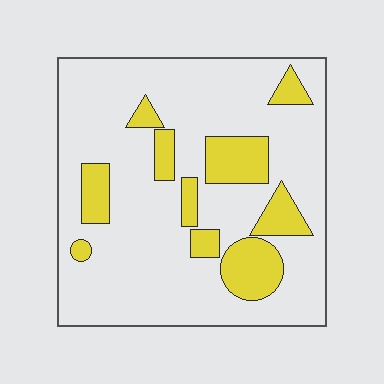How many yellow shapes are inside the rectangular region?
10.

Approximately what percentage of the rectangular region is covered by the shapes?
Approximately 20%.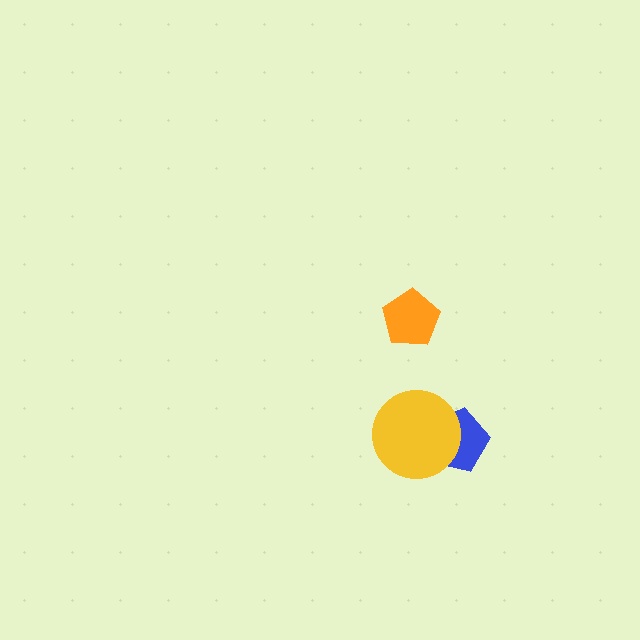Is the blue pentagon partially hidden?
Yes, it is partially covered by another shape.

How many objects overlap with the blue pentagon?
1 object overlaps with the blue pentagon.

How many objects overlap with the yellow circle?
1 object overlaps with the yellow circle.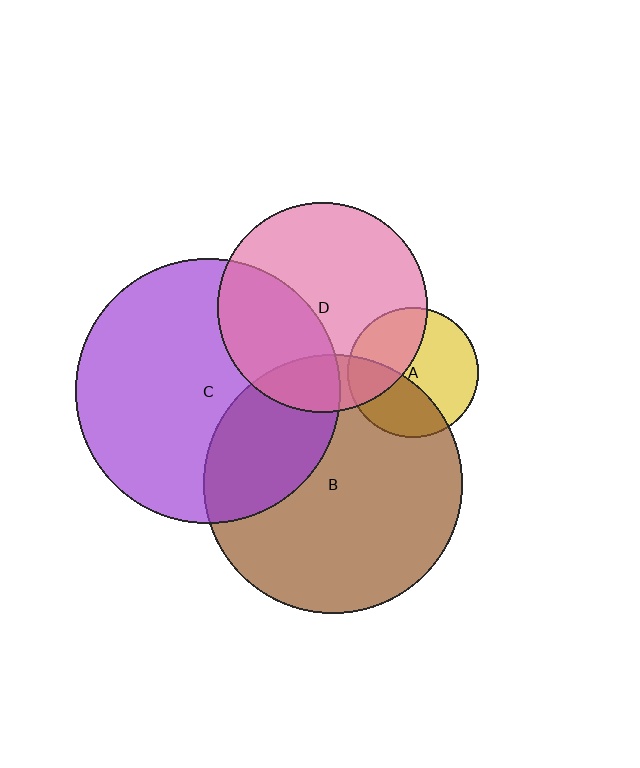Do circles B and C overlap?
Yes.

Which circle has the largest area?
Circle C (purple).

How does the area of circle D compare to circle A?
Approximately 2.6 times.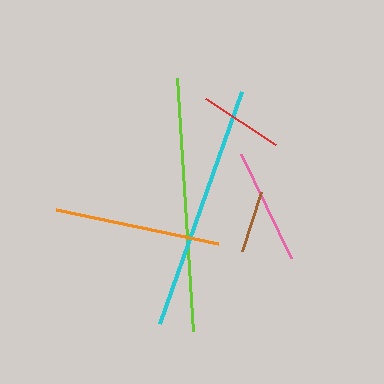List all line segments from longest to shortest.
From longest to shortest: lime, cyan, orange, pink, red, brown.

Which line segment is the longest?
The lime line is the longest at approximately 254 pixels.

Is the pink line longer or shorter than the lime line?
The lime line is longer than the pink line.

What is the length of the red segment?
The red segment is approximately 83 pixels long.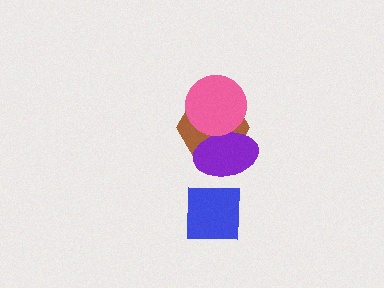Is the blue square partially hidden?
No, no other shape covers it.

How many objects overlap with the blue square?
0 objects overlap with the blue square.